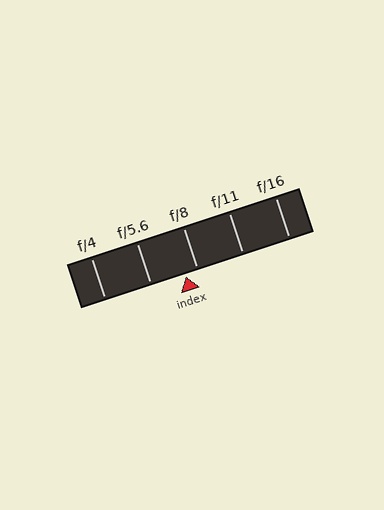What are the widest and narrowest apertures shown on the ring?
The widest aperture shown is f/4 and the narrowest is f/16.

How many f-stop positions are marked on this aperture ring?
There are 5 f-stop positions marked.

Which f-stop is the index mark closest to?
The index mark is closest to f/8.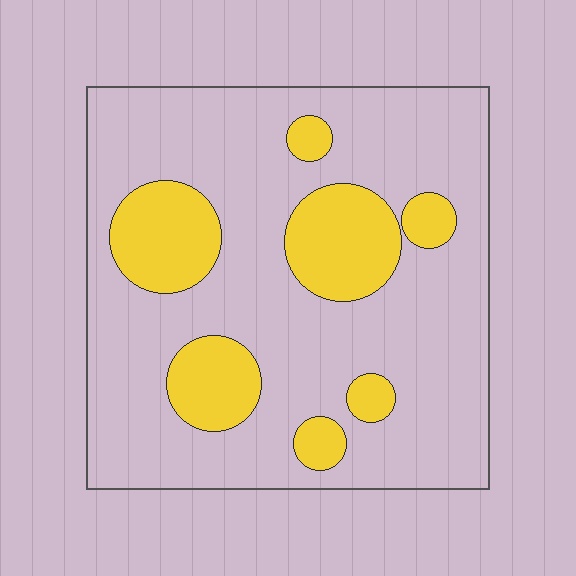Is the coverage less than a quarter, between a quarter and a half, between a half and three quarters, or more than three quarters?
Less than a quarter.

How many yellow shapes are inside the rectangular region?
7.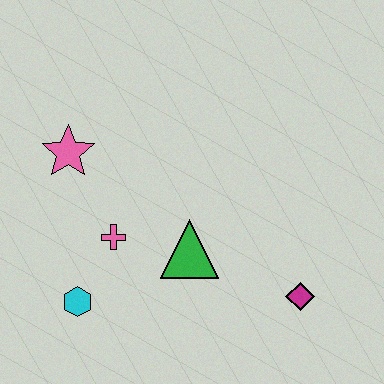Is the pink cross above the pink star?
No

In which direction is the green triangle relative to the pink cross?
The green triangle is to the right of the pink cross.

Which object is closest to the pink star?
The pink cross is closest to the pink star.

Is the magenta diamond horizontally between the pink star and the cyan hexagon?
No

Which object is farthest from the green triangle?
The pink star is farthest from the green triangle.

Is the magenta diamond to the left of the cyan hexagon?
No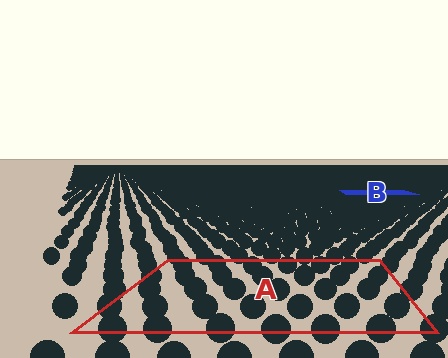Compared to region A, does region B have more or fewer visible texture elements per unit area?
Region B has more texture elements per unit area — they are packed more densely because it is farther away.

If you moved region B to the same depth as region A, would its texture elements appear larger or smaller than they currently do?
They would appear larger. At a closer depth, the same texture elements are projected at a bigger on-screen size.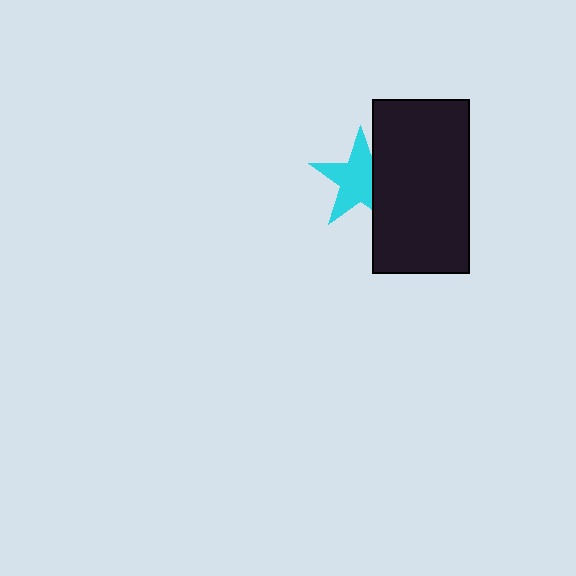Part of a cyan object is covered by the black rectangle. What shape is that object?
It is a star.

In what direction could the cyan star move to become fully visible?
The cyan star could move left. That would shift it out from behind the black rectangle entirely.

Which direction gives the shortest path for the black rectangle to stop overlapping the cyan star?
Moving right gives the shortest separation.